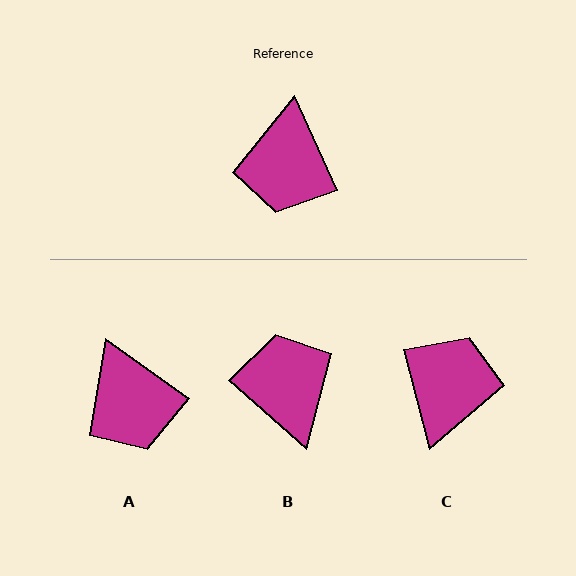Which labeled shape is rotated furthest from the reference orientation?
C, about 170 degrees away.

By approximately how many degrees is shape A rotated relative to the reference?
Approximately 30 degrees counter-clockwise.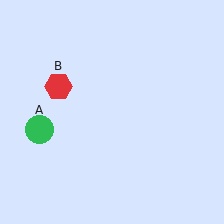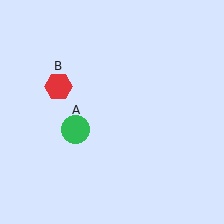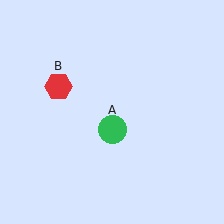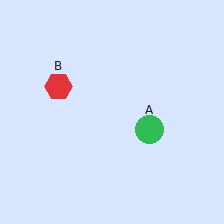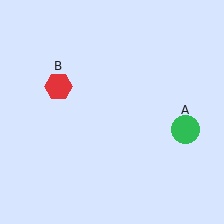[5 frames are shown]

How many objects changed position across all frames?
1 object changed position: green circle (object A).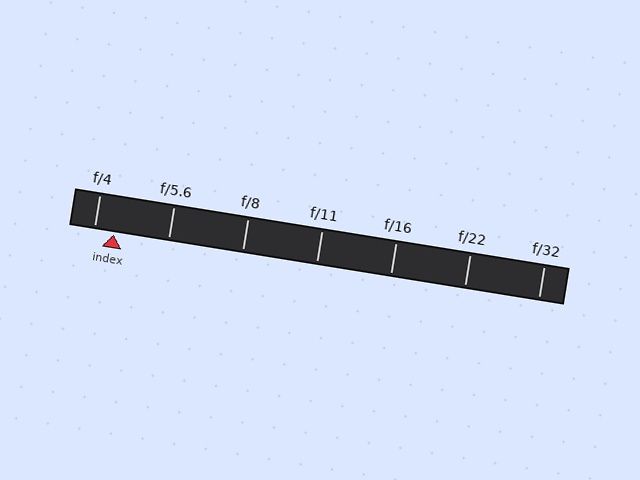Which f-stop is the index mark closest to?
The index mark is closest to f/4.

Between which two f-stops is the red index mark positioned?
The index mark is between f/4 and f/5.6.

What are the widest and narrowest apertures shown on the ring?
The widest aperture shown is f/4 and the narrowest is f/32.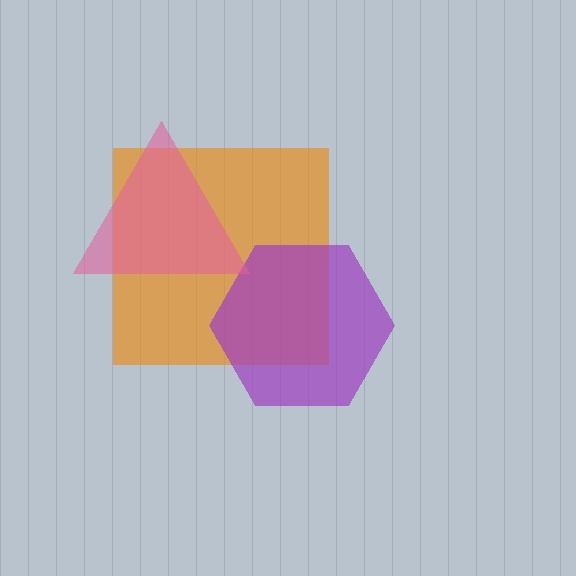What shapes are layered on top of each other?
The layered shapes are: an orange square, a purple hexagon, a pink triangle.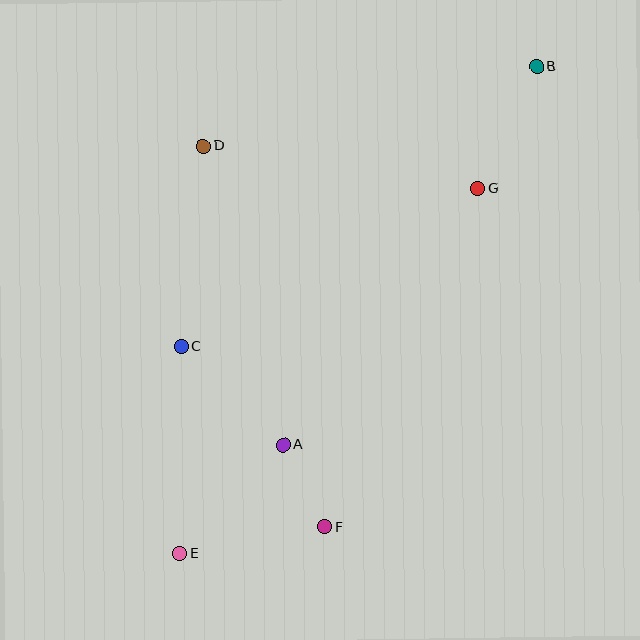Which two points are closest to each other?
Points A and F are closest to each other.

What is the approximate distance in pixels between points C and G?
The distance between C and G is approximately 336 pixels.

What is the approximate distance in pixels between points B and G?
The distance between B and G is approximately 135 pixels.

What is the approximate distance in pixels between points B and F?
The distance between B and F is approximately 507 pixels.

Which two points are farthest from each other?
Points B and E are farthest from each other.